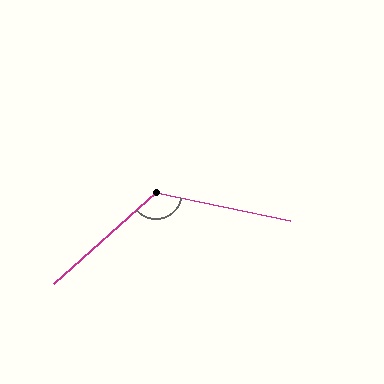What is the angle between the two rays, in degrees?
Approximately 126 degrees.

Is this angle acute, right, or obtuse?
It is obtuse.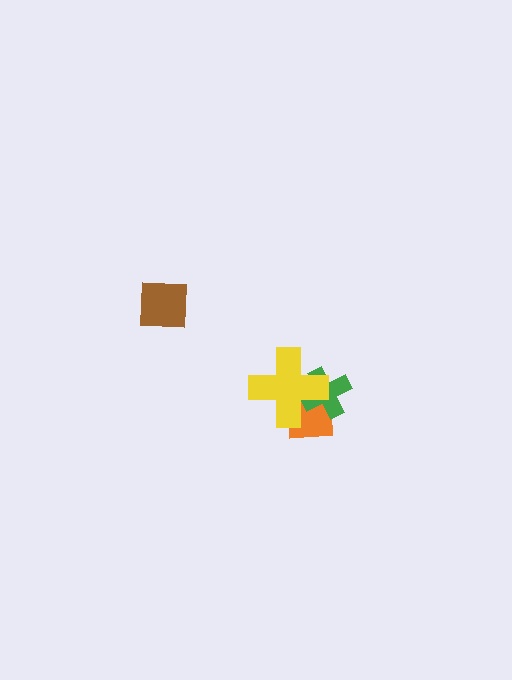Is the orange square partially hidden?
Yes, it is partially covered by another shape.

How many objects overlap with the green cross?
2 objects overlap with the green cross.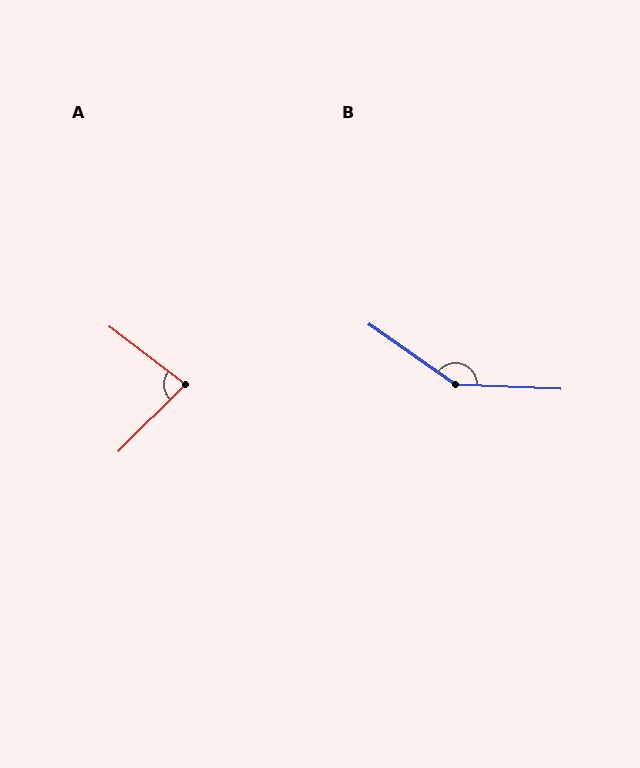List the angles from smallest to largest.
A (82°), B (148°).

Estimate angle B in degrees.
Approximately 148 degrees.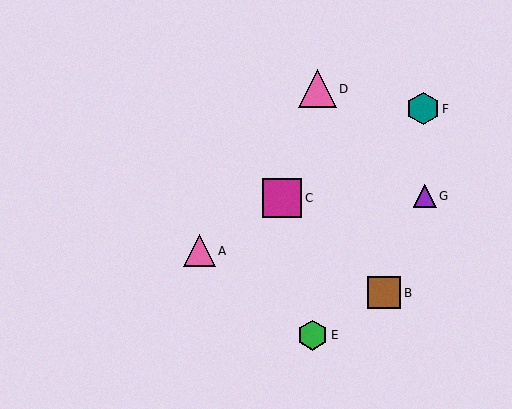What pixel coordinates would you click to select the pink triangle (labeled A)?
Click at (199, 251) to select the pink triangle A.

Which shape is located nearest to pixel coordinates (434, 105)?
The teal hexagon (labeled F) at (423, 109) is nearest to that location.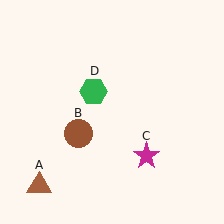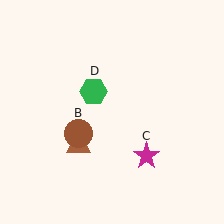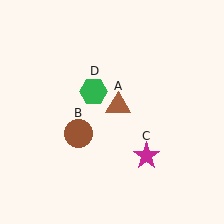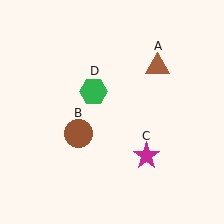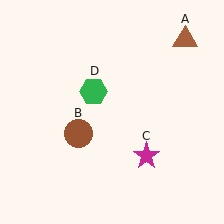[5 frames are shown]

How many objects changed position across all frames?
1 object changed position: brown triangle (object A).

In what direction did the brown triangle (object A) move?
The brown triangle (object A) moved up and to the right.